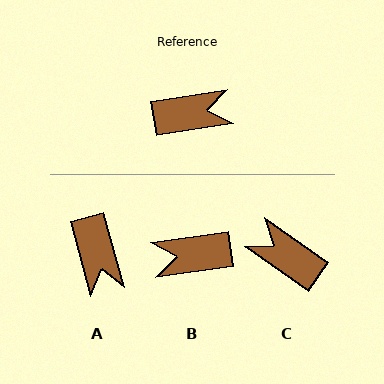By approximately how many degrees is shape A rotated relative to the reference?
Approximately 83 degrees clockwise.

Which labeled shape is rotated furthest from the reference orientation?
B, about 180 degrees away.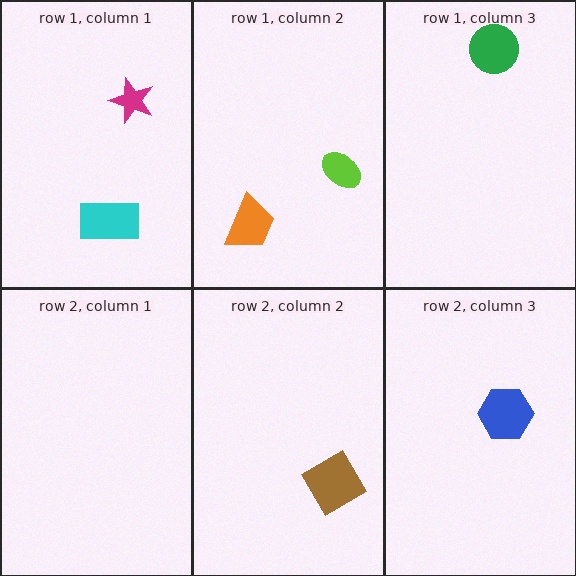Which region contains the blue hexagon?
The row 2, column 3 region.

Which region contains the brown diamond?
The row 2, column 2 region.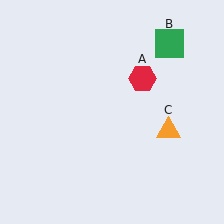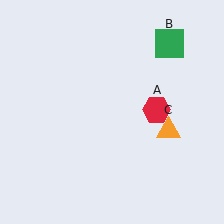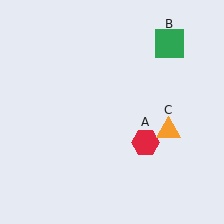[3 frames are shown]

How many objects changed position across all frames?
1 object changed position: red hexagon (object A).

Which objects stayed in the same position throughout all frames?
Green square (object B) and orange triangle (object C) remained stationary.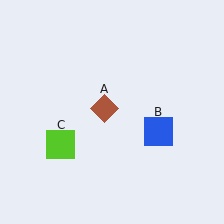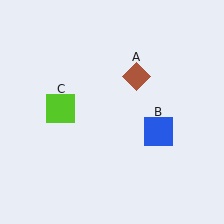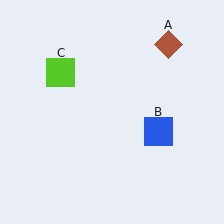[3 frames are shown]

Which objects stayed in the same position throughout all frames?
Blue square (object B) remained stationary.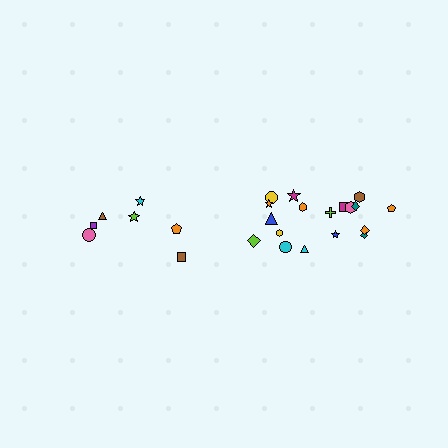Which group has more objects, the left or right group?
The right group.